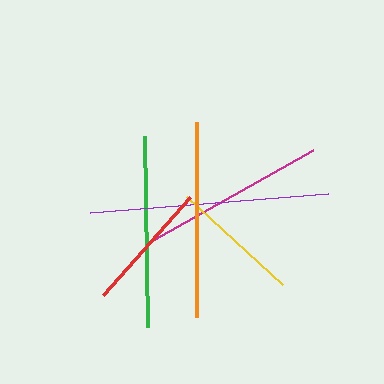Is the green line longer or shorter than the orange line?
The orange line is longer than the green line.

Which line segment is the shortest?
The yellow line is the shortest at approximately 130 pixels.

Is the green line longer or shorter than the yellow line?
The green line is longer than the yellow line.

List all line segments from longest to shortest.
From longest to shortest: purple, orange, green, magenta, red, yellow.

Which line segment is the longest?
The purple line is the longest at approximately 239 pixels.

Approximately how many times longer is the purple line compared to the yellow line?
The purple line is approximately 1.8 times the length of the yellow line.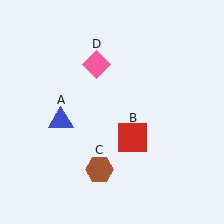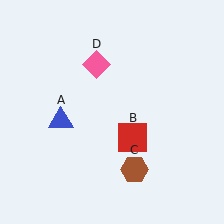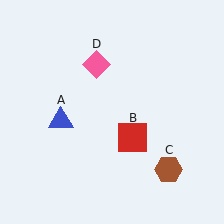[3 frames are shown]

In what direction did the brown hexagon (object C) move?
The brown hexagon (object C) moved right.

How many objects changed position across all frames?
1 object changed position: brown hexagon (object C).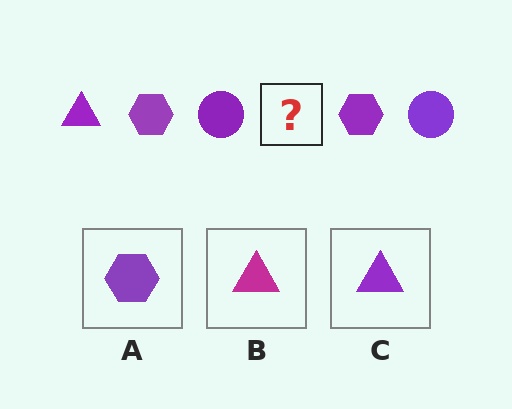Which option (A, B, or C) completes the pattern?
C.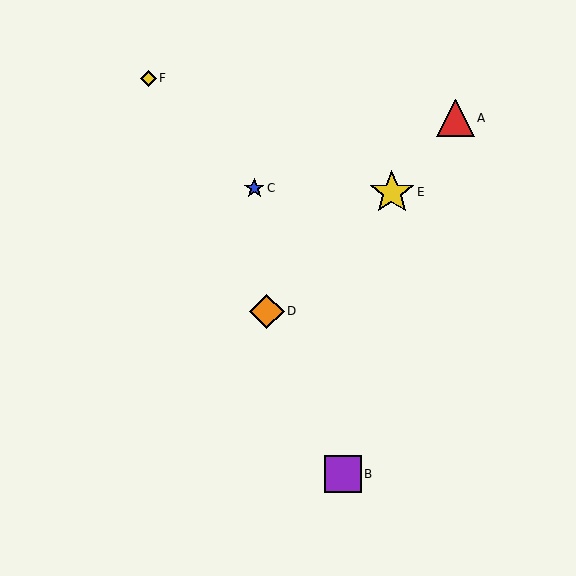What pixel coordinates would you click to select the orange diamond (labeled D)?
Click at (267, 311) to select the orange diamond D.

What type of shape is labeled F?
Shape F is a yellow diamond.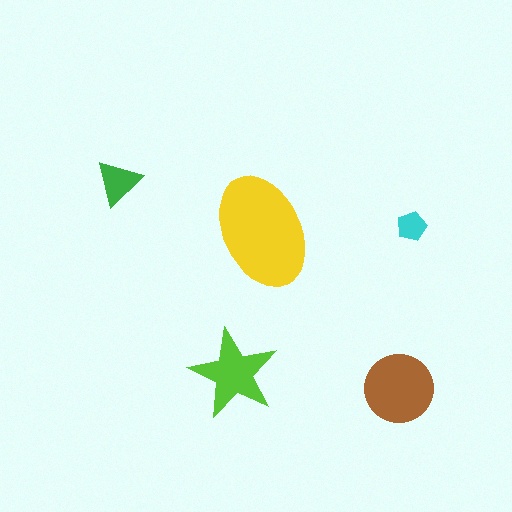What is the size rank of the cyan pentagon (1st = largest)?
5th.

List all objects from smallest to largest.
The cyan pentagon, the green triangle, the lime star, the brown circle, the yellow ellipse.